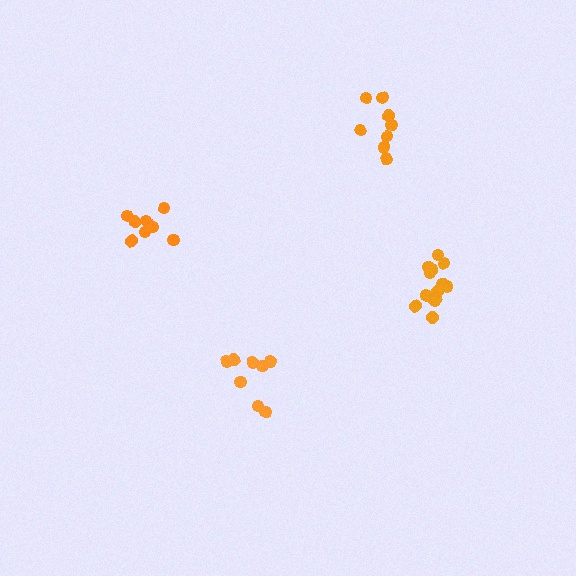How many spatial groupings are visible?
There are 4 spatial groupings.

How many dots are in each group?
Group 1: 8 dots, Group 2: 8 dots, Group 3: 14 dots, Group 4: 8 dots (38 total).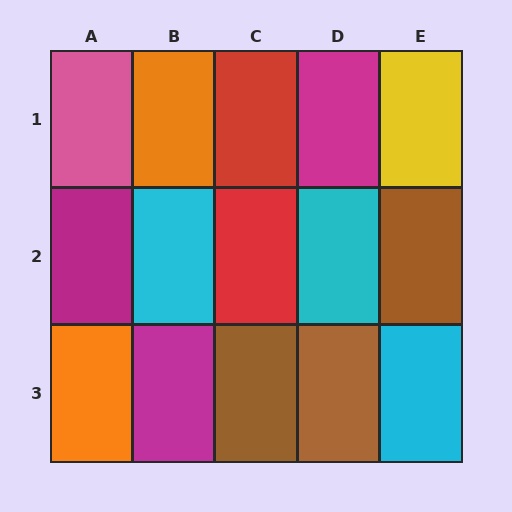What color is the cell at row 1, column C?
Red.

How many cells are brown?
3 cells are brown.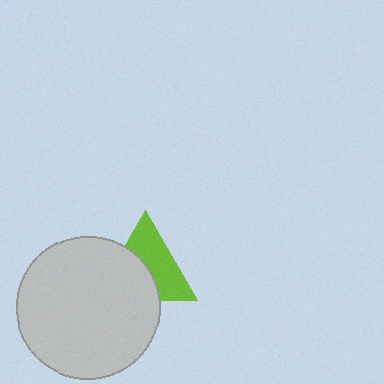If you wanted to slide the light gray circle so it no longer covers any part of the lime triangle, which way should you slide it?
Slide it toward the lower-left — that is the most direct way to separate the two shapes.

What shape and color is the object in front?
The object in front is a light gray circle.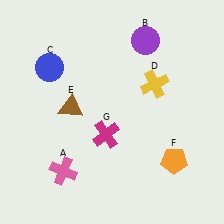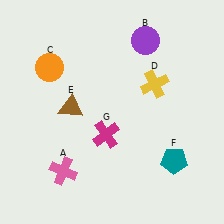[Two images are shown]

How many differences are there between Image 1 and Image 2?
There are 2 differences between the two images.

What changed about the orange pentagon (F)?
In Image 1, F is orange. In Image 2, it changed to teal.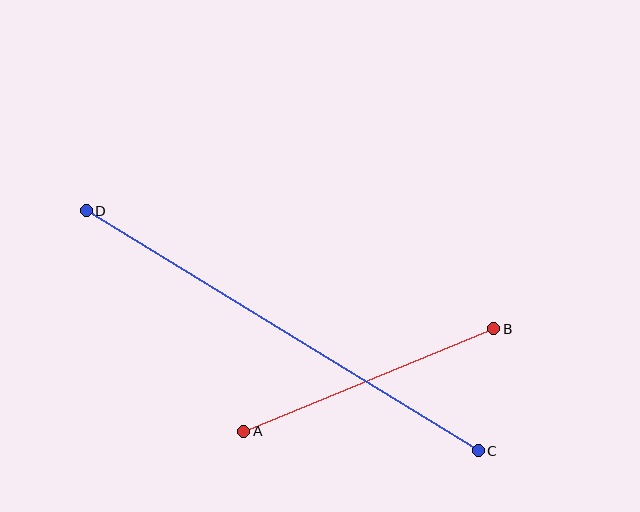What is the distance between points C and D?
The distance is approximately 459 pixels.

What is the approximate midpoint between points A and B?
The midpoint is at approximately (369, 380) pixels.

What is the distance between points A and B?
The distance is approximately 270 pixels.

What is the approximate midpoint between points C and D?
The midpoint is at approximately (282, 331) pixels.